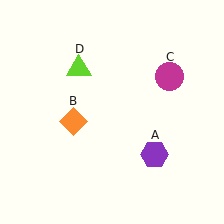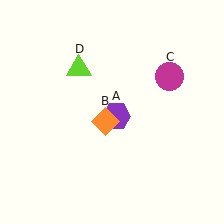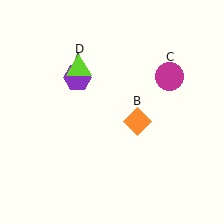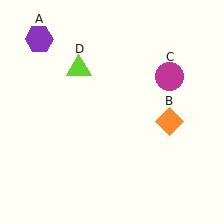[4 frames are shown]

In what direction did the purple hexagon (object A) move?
The purple hexagon (object A) moved up and to the left.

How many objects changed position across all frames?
2 objects changed position: purple hexagon (object A), orange diamond (object B).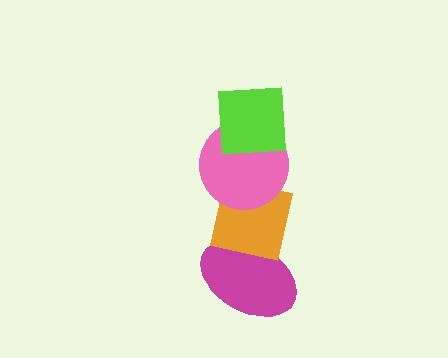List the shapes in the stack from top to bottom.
From top to bottom: the lime square, the pink circle, the orange square, the magenta ellipse.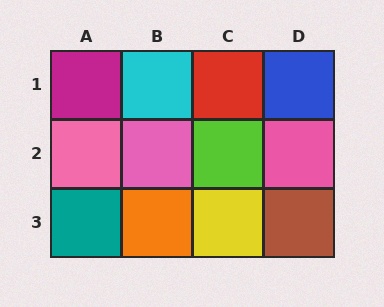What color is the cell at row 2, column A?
Pink.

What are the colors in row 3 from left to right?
Teal, orange, yellow, brown.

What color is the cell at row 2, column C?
Lime.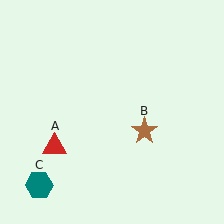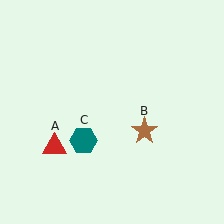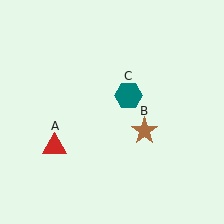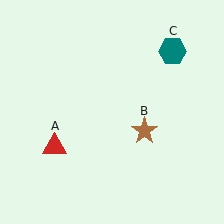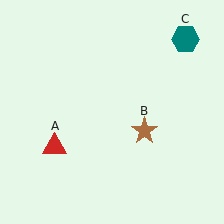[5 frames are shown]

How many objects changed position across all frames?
1 object changed position: teal hexagon (object C).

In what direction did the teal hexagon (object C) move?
The teal hexagon (object C) moved up and to the right.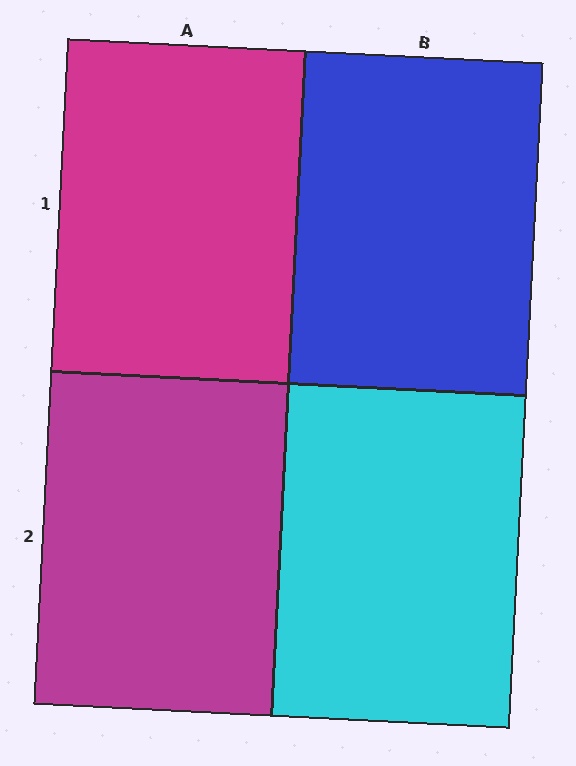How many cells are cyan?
1 cell is cyan.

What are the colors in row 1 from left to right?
Magenta, blue.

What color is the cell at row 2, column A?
Magenta.